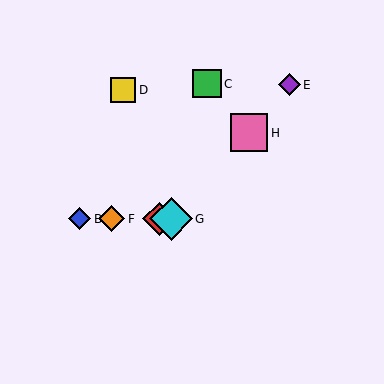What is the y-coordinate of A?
Object A is at y≈219.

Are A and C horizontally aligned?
No, A is at y≈219 and C is at y≈84.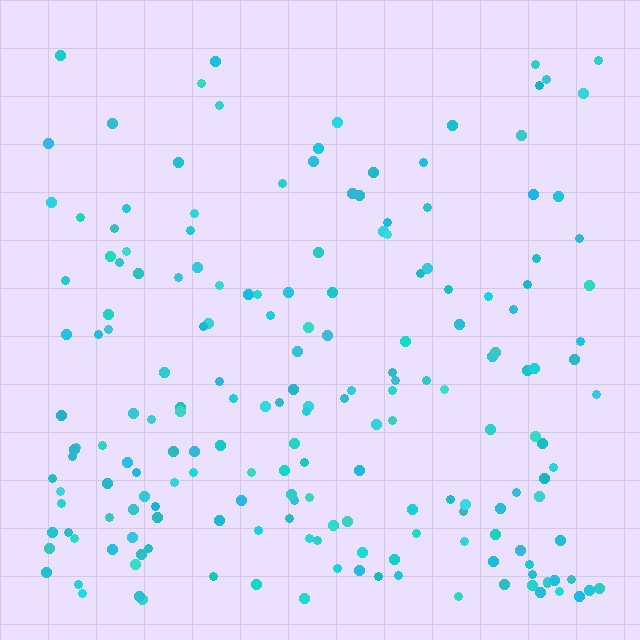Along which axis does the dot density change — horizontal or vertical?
Vertical.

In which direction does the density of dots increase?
From top to bottom, with the bottom side densest.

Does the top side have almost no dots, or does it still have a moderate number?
Still a moderate number, just noticeably fewer than the bottom.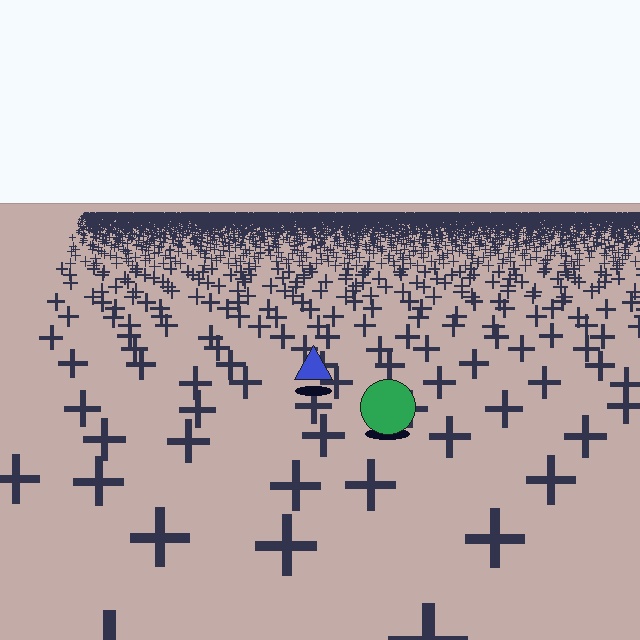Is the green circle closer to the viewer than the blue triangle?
Yes. The green circle is closer — you can tell from the texture gradient: the ground texture is coarser near it.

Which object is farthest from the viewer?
The blue triangle is farthest from the viewer. It appears smaller and the ground texture around it is denser.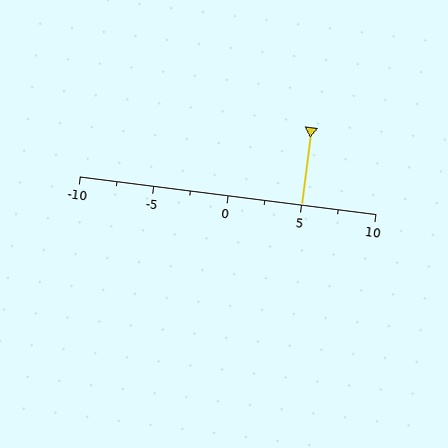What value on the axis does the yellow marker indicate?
The marker indicates approximately 5.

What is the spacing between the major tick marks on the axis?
The major ticks are spaced 5 apart.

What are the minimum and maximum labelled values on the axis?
The axis runs from -10 to 10.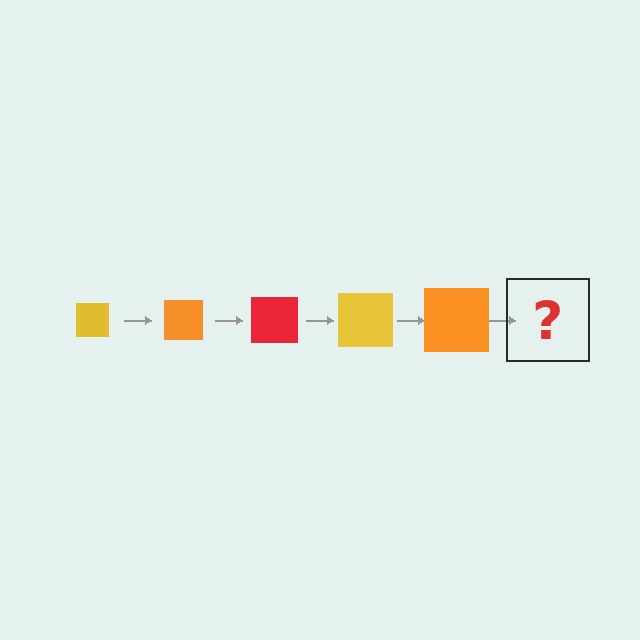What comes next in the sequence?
The next element should be a red square, larger than the previous one.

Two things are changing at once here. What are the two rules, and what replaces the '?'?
The two rules are that the square grows larger each step and the color cycles through yellow, orange, and red. The '?' should be a red square, larger than the previous one.